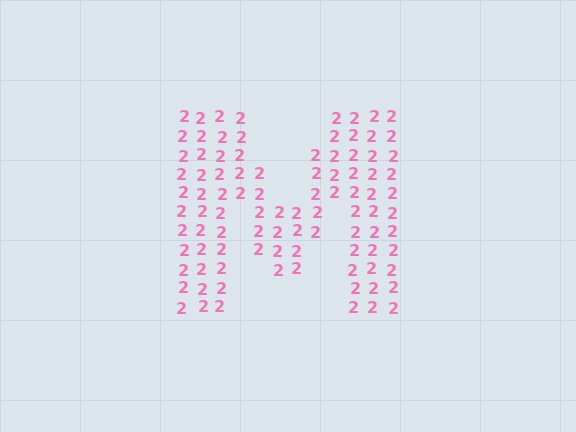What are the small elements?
The small elements are digit 2's.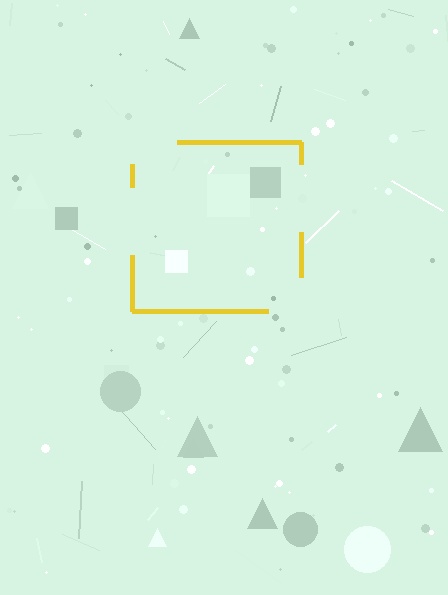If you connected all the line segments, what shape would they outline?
They would outline a square.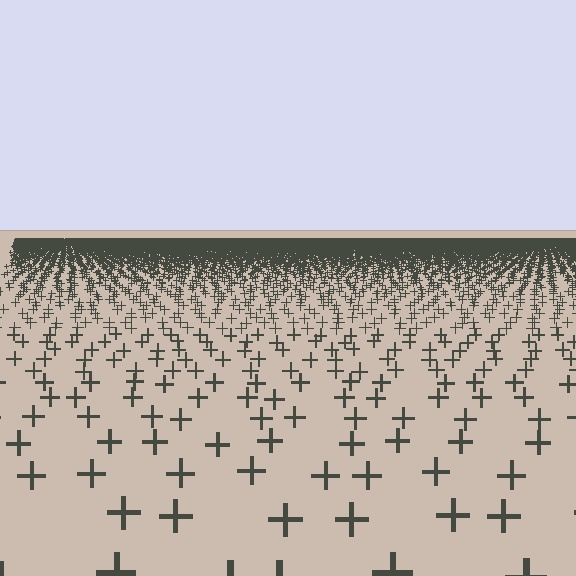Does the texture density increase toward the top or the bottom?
Density increases toward the top.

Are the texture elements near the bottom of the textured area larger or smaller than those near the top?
Larger. Near the bottom, elements are closer to the viewer and appear at a bigger on-screen size.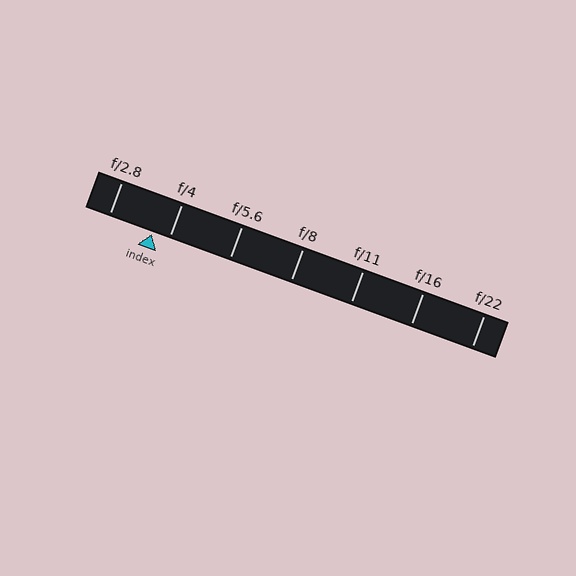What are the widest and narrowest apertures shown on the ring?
The widest aperture shown is f/2.8 and the narrowest is f/22.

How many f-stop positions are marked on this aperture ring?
There are 7 f-stop positions marked.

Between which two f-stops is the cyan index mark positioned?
The index mark is between f/2.8 and f/4.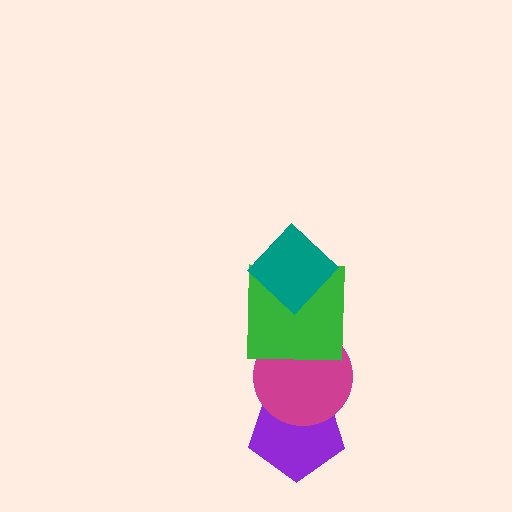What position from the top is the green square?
The green square is 2nd from the top.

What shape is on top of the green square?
The teal diamond is on top of the green square.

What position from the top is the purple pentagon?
The purple pentagon is 4th from the top.